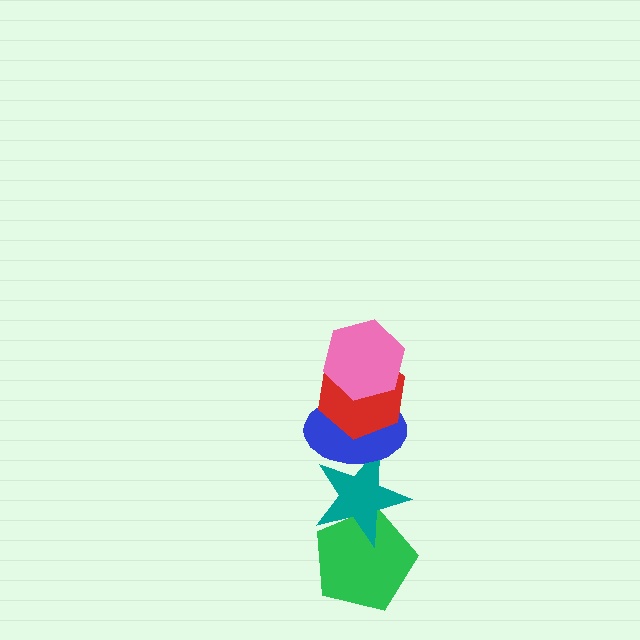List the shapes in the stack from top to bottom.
From top to bottom: the pink hexagon, the red hexagon, the blue ellipse, the teal star, the green pentagon.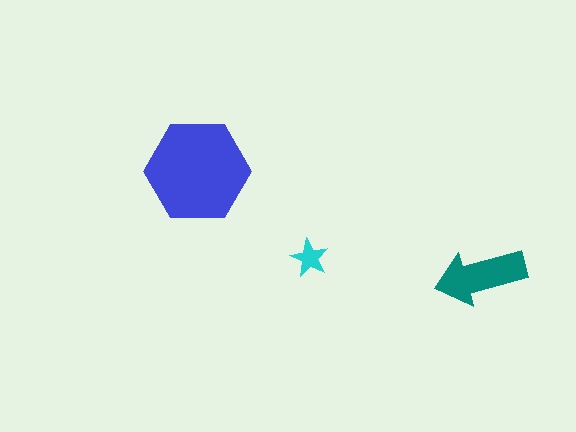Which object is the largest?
The blue hexagon.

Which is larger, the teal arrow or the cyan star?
The teal arrow.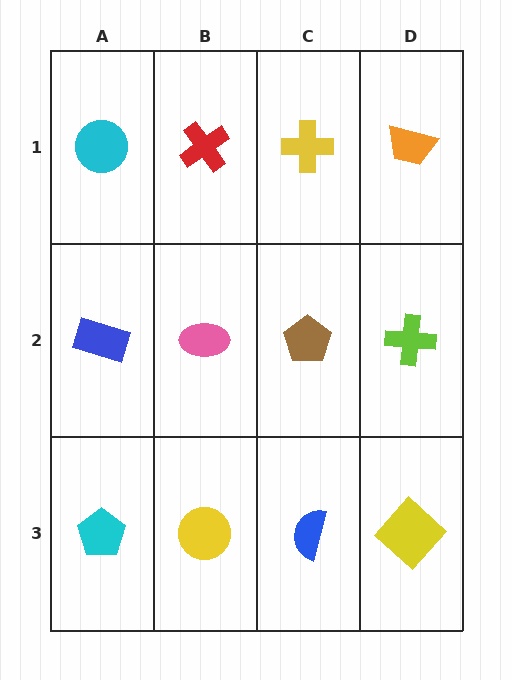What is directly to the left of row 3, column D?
A blue semicircle.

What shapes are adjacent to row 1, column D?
A lime cross (row 2, column D), a yellow cross (row 1, column C).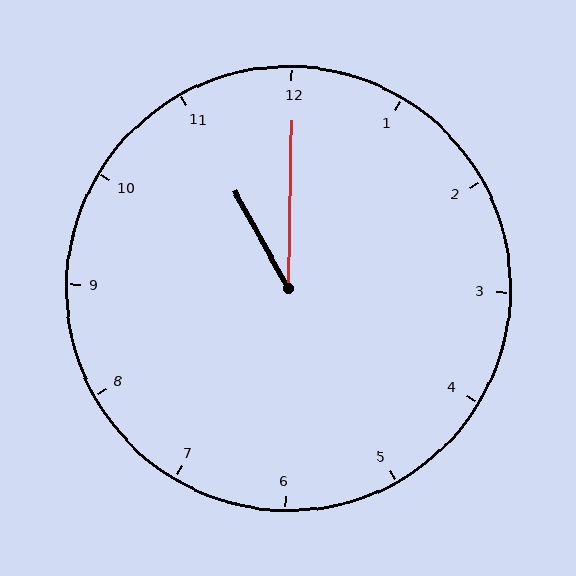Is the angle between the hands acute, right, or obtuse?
It is acute.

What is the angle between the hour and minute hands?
Approximately 30 degrees.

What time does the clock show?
11:00.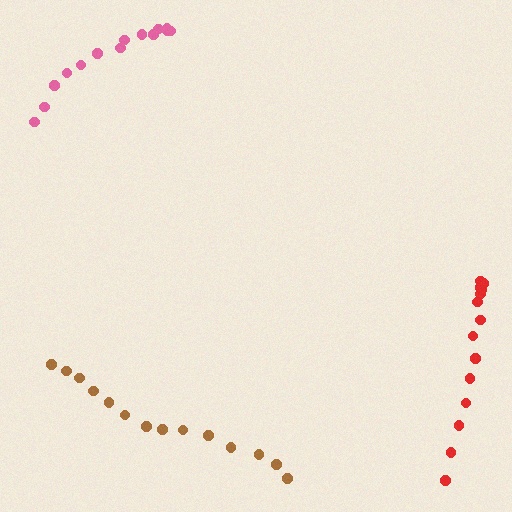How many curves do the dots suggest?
There are 3 distinct paths.